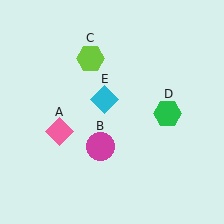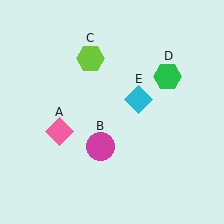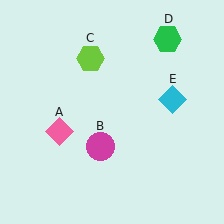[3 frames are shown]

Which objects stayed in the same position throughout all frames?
Pink diamond (object A) and magenta circle (object B) and lime hexagon (object C) remained stationary.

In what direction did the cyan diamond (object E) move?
The cyan diamond (object E) moved right.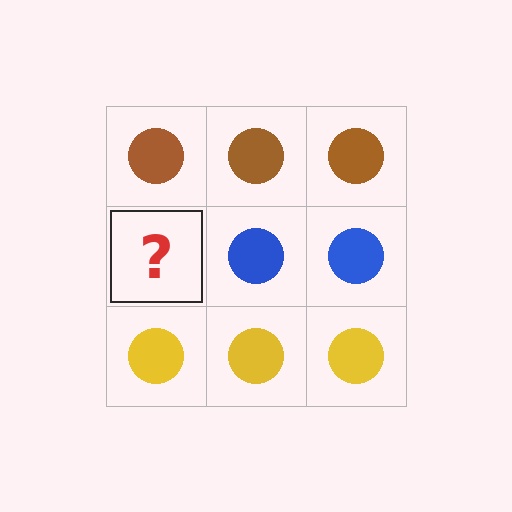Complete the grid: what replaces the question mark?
The question mark should be replaced with a blue circle.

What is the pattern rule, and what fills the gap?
The rule is that each row has a consistent color. The gap should be filled with a blue circle.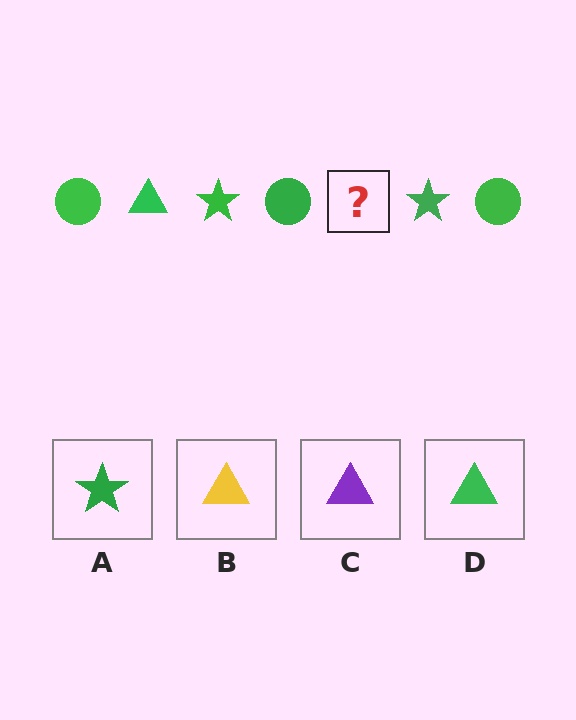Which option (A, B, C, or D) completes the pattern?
D.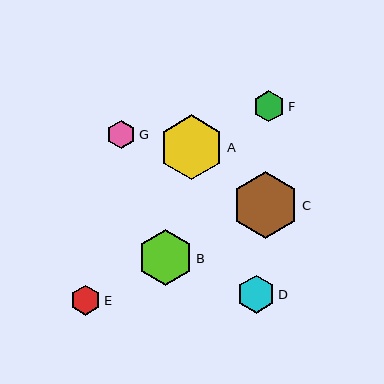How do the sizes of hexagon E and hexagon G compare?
Hexagon E and hexagon G are approximately the same size.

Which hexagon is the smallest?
Hexagon G is the smallest with a size of approximately 28 pixels.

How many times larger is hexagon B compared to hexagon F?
Hexagon B is approximately 1.8 times the size of hexagon F.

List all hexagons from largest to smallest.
From largest to smallest: C, A, B, D, F, E, G.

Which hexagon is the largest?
Hexagon C is the largest with a size of approximately 67 pixels.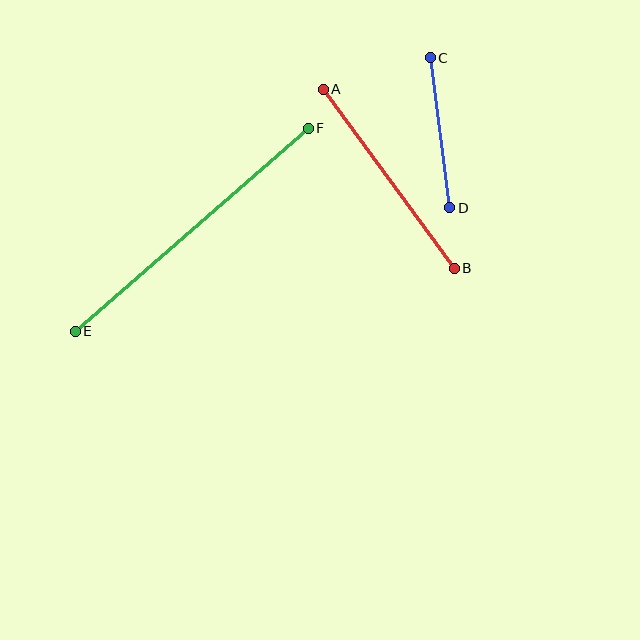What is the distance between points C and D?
The distance is approximately 151 pixels.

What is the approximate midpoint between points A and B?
The midpoint is at approximately (389, 179) pixels.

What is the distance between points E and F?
The distance is approximately 309 pixels.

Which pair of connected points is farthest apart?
Points E and F are farthest apart.